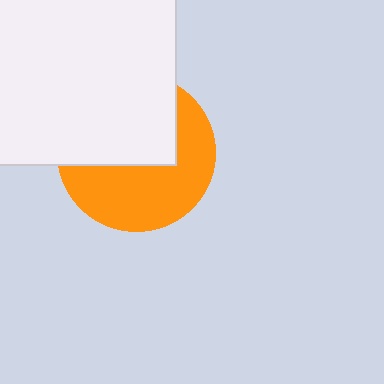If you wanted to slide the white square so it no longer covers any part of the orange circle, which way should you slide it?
Slide it up — that is the most direct way to separate the two shapes.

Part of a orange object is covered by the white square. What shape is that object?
It is a circle.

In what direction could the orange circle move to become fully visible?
The orange circle could move down. That would shift it out from behind the white square entirely.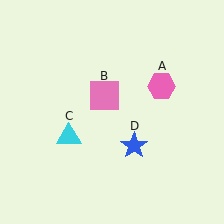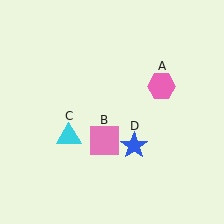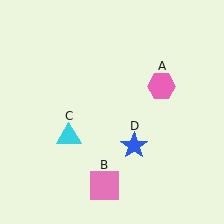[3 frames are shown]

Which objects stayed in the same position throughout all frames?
Pink hexagon (object A) and cyan triangle (object C) and blue star (object D) remained stationary.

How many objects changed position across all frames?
1 object changed position: pink square (object B).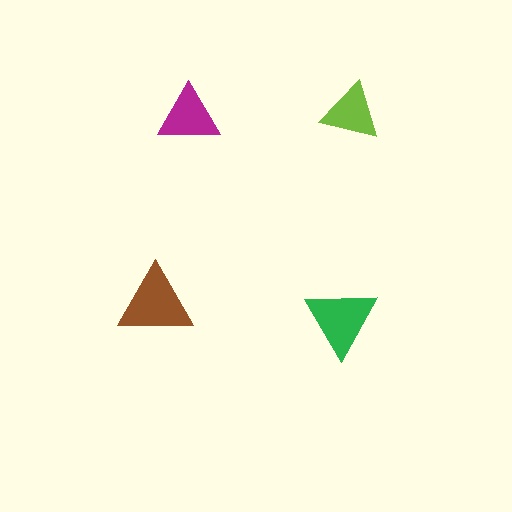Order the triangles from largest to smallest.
the brown one, the green one, the magenta one, the lime one.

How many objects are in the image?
There are 4 objects in the image.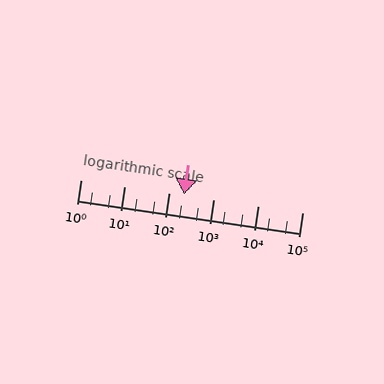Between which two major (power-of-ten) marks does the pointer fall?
The pointer is between 100 and 1000.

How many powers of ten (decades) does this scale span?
The scale spans 5 decades, from 1 to 100000.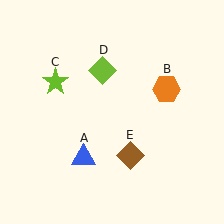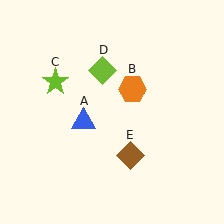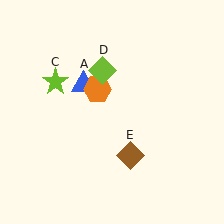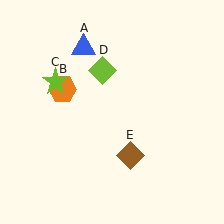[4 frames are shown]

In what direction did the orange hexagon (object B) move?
The orange hexagon (object B) moved left.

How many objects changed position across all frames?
2 objects changed position: blue triangle (object A), orange hexagon (object B).